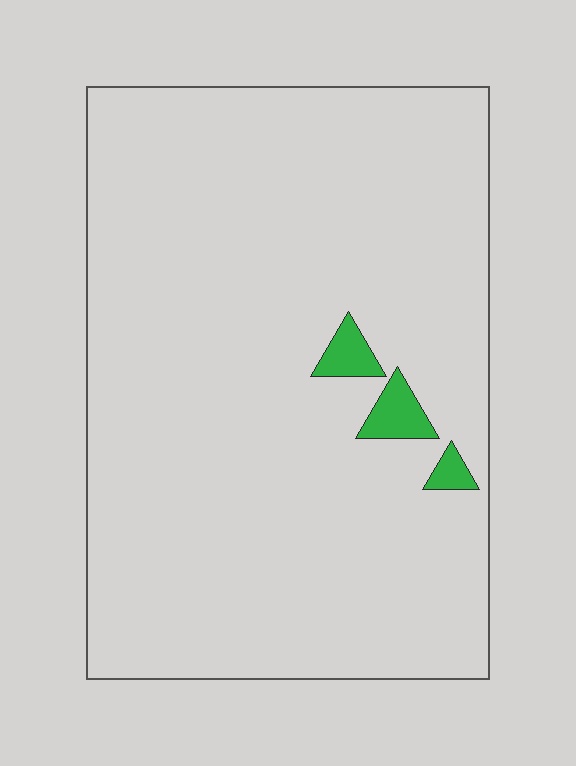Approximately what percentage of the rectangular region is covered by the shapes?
Approximately 5%.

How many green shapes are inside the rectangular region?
3.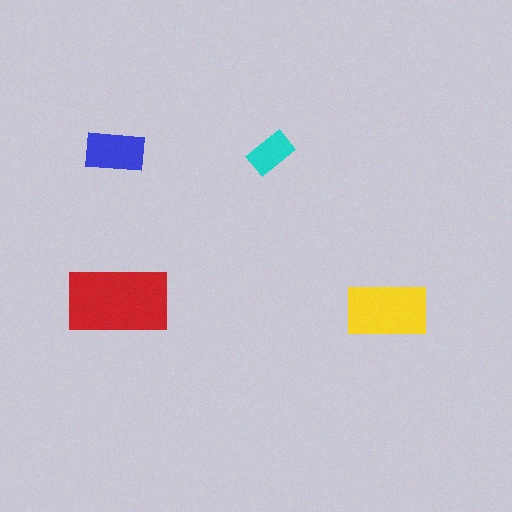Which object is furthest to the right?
The yellow rectangle is rightmost.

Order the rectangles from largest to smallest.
the red one, the yellow one, the blue one, the cyan one.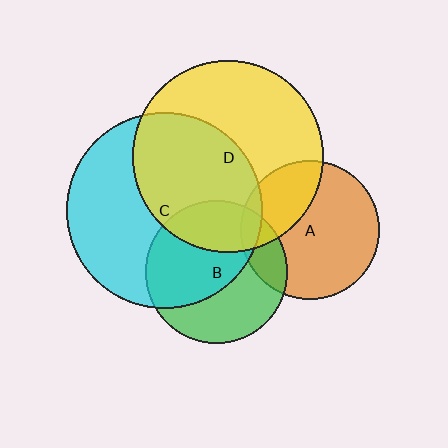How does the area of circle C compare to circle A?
Approximately 2.0 times.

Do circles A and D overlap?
Yes.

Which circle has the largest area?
Circle C (cyan).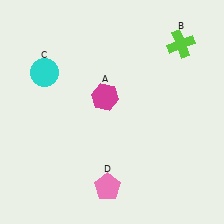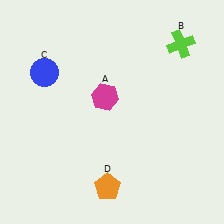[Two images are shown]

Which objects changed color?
C changed from cyan to blue. D changed from pink to orange.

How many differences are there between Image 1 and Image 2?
There are 2 differences between the two images.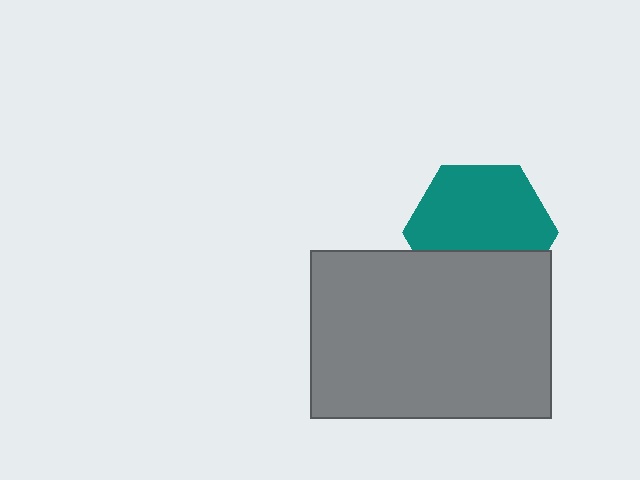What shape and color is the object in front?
The object in front is a gray rectangle.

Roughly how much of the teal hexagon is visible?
Most of it is visible (roughly 66%).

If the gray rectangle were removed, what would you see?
You would see the complete teal hexagon.